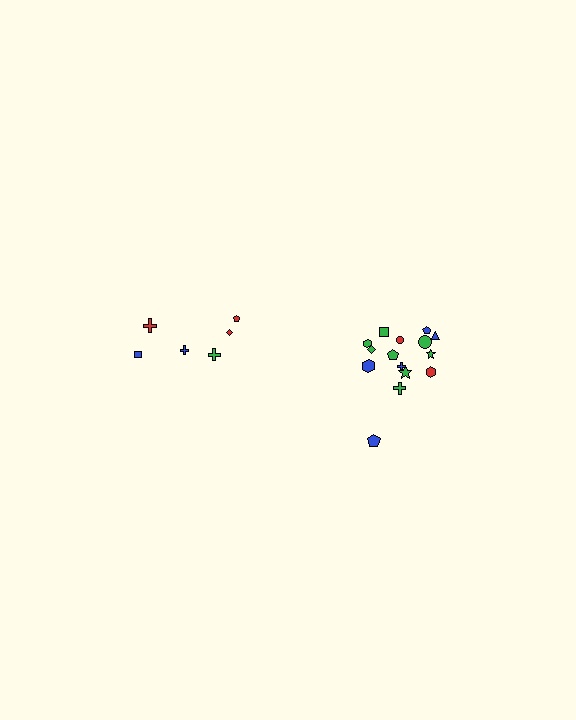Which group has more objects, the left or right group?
The right group.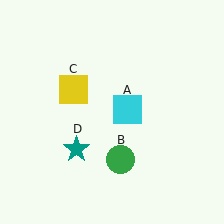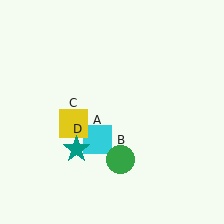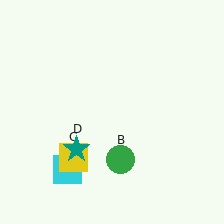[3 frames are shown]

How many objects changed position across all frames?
2 objects changed position: cyan square (object A), yellow square (object C).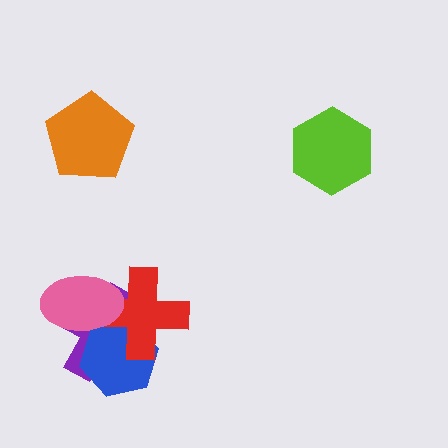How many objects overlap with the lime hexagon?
0 objects overlap with the lime hexagon.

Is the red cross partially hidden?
Yes, it is partially covered by another shape.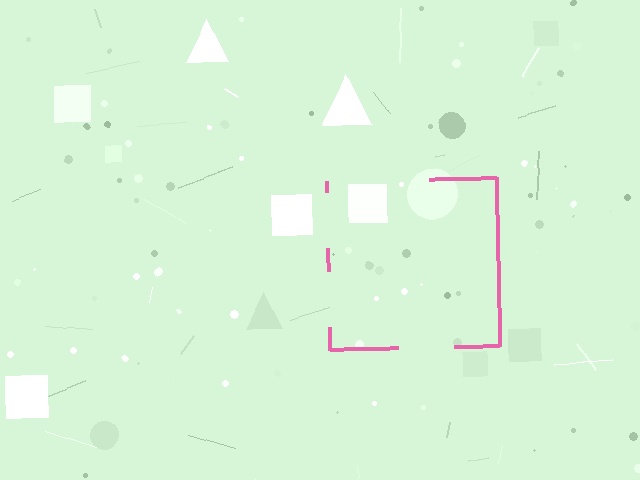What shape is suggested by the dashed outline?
The dashed outline suggests a square.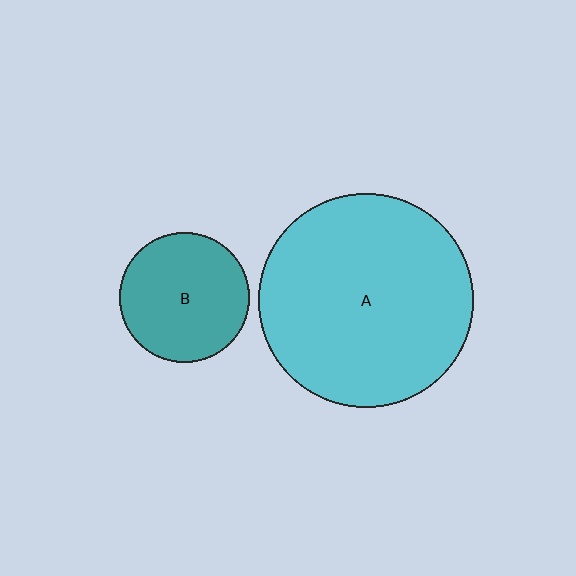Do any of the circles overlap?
No, none of the circles overlap.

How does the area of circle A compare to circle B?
Approximately 2.7 times.